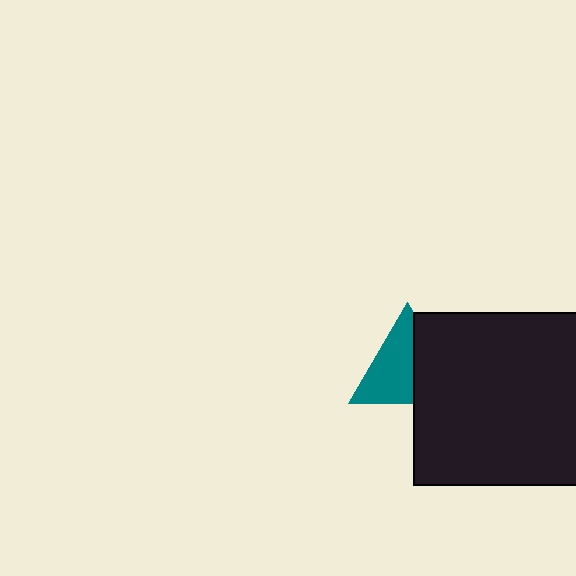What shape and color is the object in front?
The object in front is a black square.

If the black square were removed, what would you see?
You would see the complete teal triangle.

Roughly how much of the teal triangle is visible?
About half of it is visible (roughly 60%).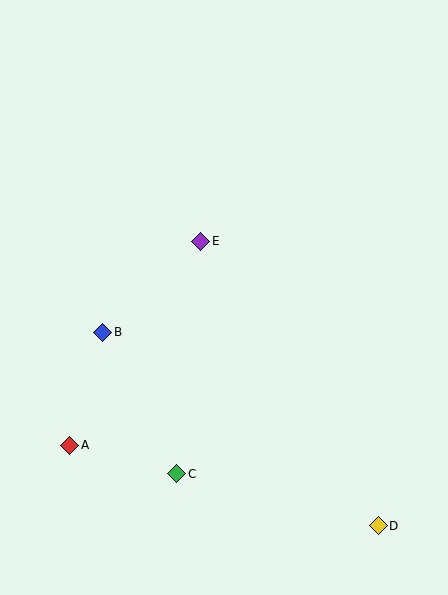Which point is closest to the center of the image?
Point E at (201, 242) is closest to the center.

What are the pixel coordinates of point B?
Point B is at (103, 332).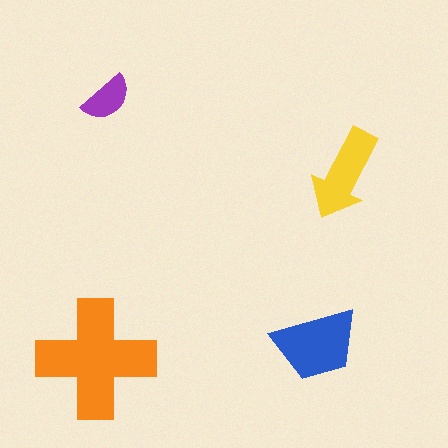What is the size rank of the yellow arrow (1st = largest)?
3rd.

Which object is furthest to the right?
The yellow arrow is rightmost.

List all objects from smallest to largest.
The purple semicircle, the yellow arrow, the blue trapezoid, the orange cross.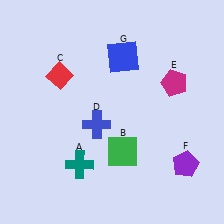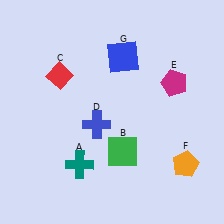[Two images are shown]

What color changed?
The pentagon (F) changed from purple in Image 1 to orange in Image 2.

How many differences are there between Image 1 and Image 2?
There is 1 difference between the two images.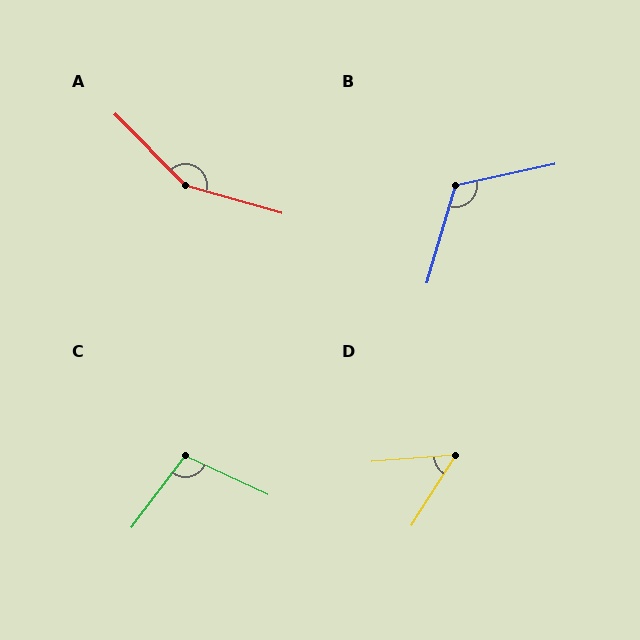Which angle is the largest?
A, at approximately 150 degrees.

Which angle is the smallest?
D, at approximately 54 degrees.